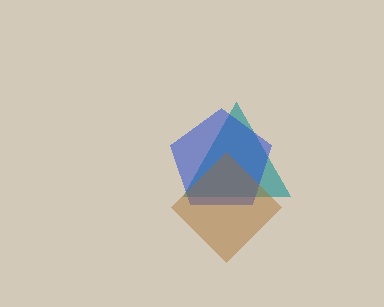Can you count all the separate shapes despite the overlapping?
Yes, there are 3 separate shapes.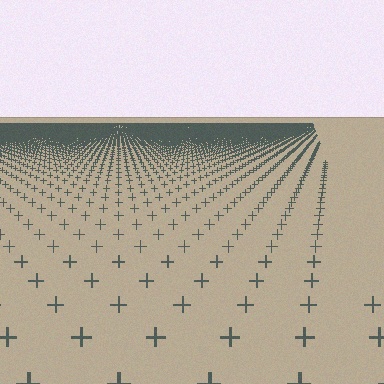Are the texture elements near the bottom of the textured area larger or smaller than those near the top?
Larger. Near the bottom, elements are closer to the viewer and appear at a bigger on-screen size.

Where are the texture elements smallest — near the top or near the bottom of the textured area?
Near the top.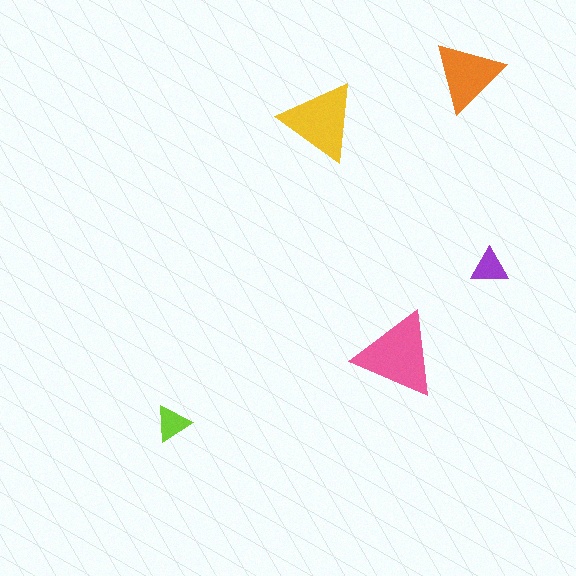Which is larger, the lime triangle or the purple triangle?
The purple one.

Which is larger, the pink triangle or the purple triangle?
The pink one.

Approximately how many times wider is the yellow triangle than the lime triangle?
About 2 times wider.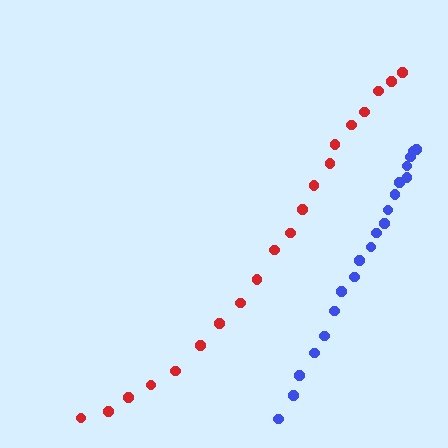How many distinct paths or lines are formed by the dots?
There are 2 distinct paths.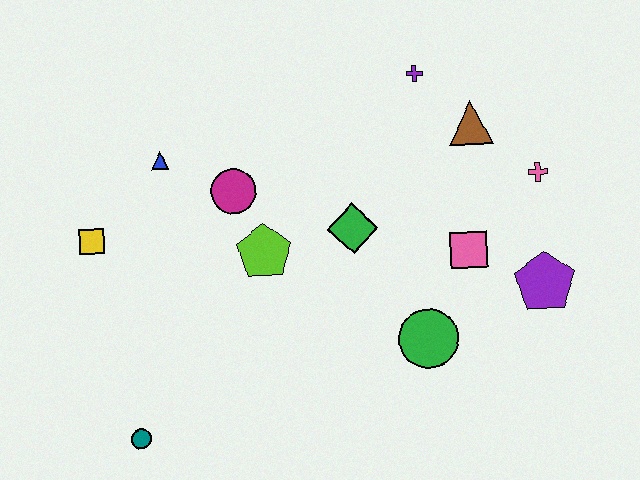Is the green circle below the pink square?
Yes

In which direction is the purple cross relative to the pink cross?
The purple cross is to the left of the pink cross.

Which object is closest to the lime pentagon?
The magenta circle is closest to the lime pentagon.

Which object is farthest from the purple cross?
The teal circle is farthest from the purple cross.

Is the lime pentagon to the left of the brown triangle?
Yes